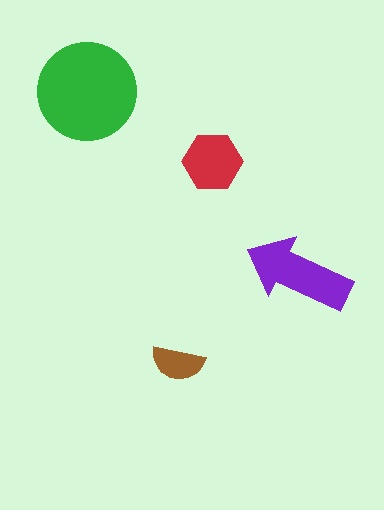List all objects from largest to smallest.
The green circle, the purple arrow, the red hexagon, the brown semicircle.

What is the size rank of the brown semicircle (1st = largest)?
4th.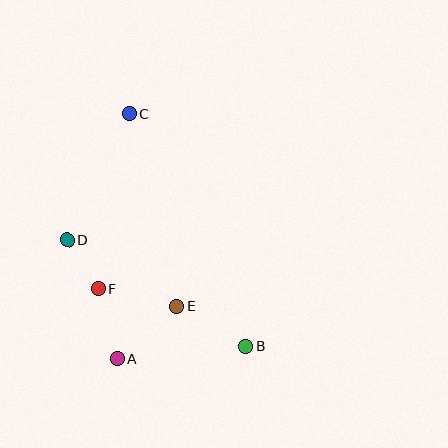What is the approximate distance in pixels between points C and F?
The distance between C and F is approximately 178 pixels.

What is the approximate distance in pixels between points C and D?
The distance between C and D is approximately 141 pixels.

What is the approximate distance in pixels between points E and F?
The distance between E and F is approximately 80 pixels.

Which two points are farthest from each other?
Points B and C are farthest from each other.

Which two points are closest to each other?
Points D and F are closest to each other.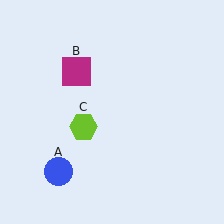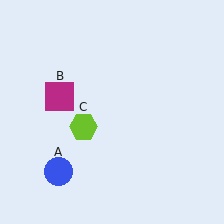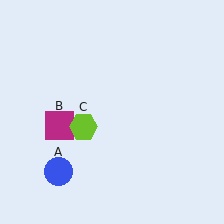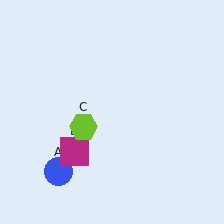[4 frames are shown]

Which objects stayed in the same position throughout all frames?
Blue circle (object A) and lime hexagon (object C) remained stationary.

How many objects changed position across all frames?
1 object changed position: magenta square (object B).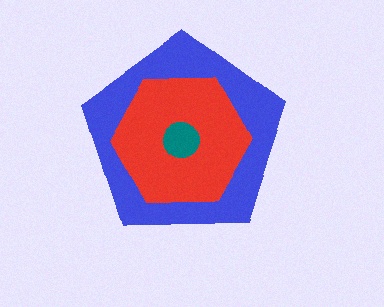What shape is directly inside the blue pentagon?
The red hexagon.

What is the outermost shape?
The blue pentagon.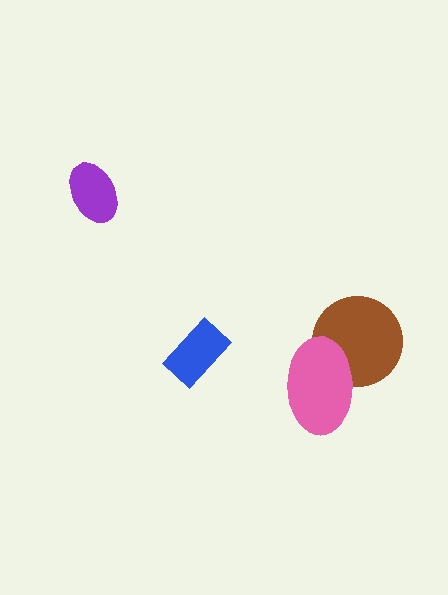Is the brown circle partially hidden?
Yes, it is partially covered by another shape.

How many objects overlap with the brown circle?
1 object overlaps with the brown circle.